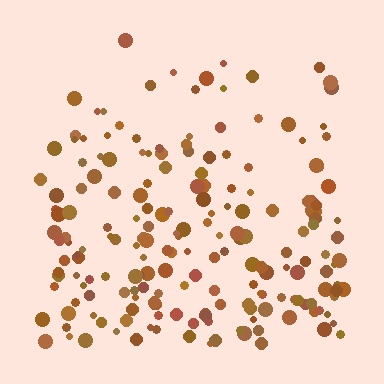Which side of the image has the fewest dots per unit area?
The top.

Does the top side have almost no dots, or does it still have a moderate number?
Still a moderate number, just noticeably fewer than the bottom.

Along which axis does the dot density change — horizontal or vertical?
Vertical.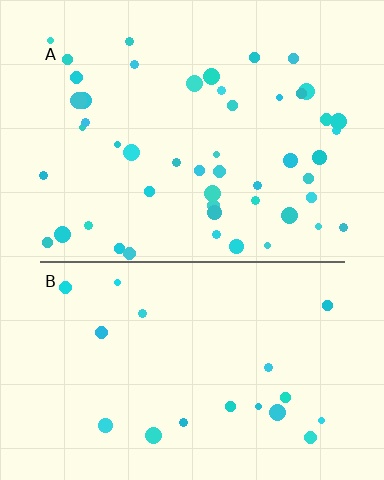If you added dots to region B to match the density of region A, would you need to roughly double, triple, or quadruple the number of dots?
Approximately triple.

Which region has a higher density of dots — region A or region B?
A (the top).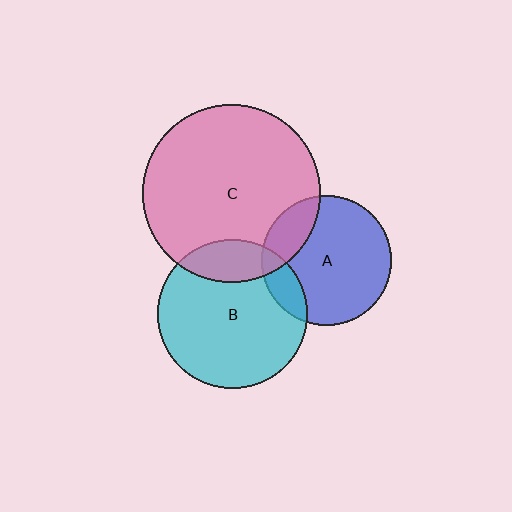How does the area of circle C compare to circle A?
Approximately 1.9 times.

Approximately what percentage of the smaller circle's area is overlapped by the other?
Approximately 20%.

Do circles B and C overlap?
Yes.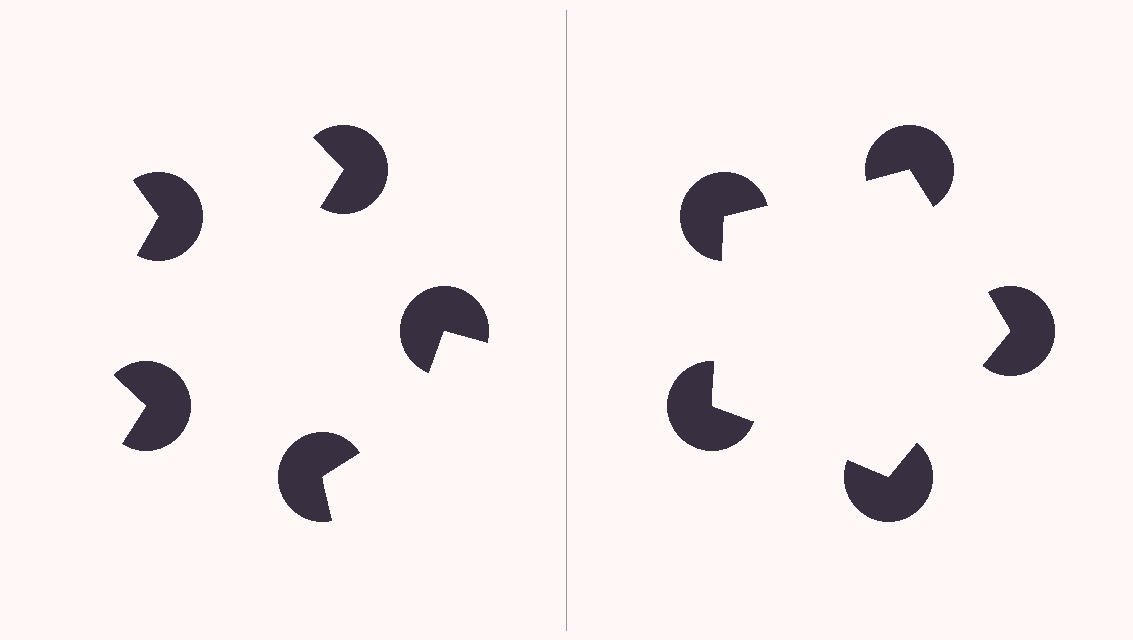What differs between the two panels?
The pac-man discs are positioned identically on both sides; only the wedge orientations differ. On the right they align to a pentagon; on the left they are misaligned.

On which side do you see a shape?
An illusory pentagon appears on the right side. On the left side the wedge cuts are rotated, so no coherent shape forms.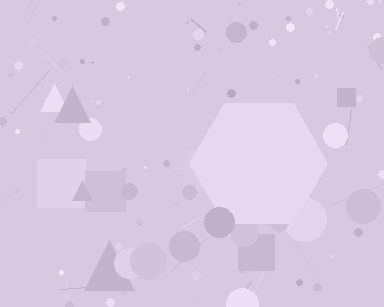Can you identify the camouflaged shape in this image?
The camouflaged shape is a hexagon.